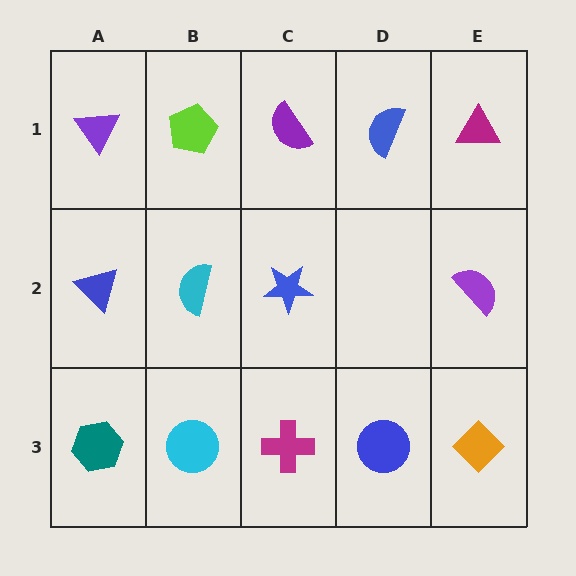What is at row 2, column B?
A cyan semicircle.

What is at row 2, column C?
A blue star.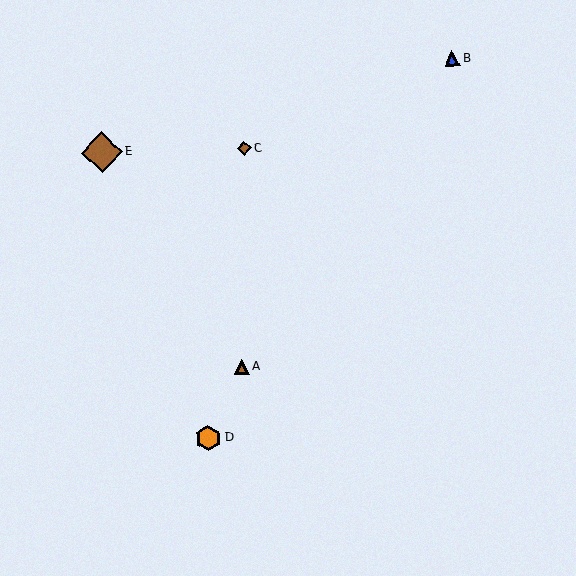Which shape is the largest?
The brown diamond (labeled E) is the largest.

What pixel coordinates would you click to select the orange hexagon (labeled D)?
Click at (209, 438) to select the orange hexagon D.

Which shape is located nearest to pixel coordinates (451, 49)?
The blue triangle (labeled B) at (452, 58) is nearest to that location.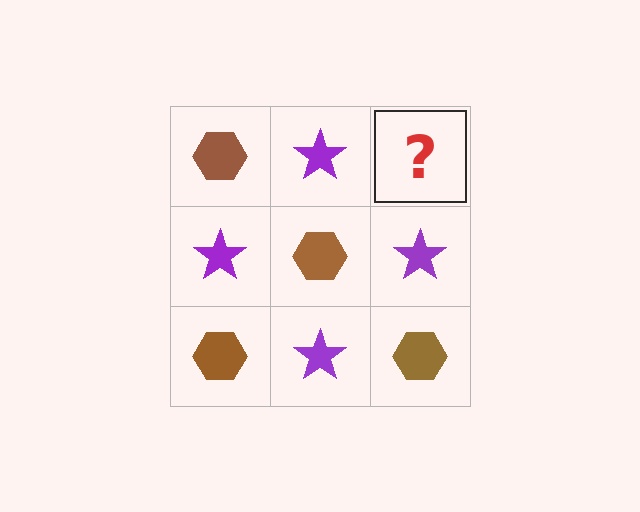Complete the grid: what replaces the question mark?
The question mark should be replaced with a brown hexagon.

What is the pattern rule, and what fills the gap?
The rule is that it alternates brown hexagon and purple star in a checkerboard pattern. The gap should be filled with a brown hexagon.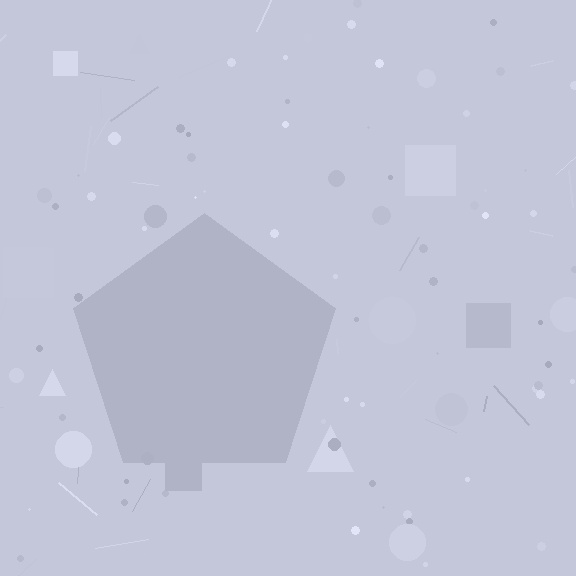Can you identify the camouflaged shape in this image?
The camouflaged shape is a pentagon.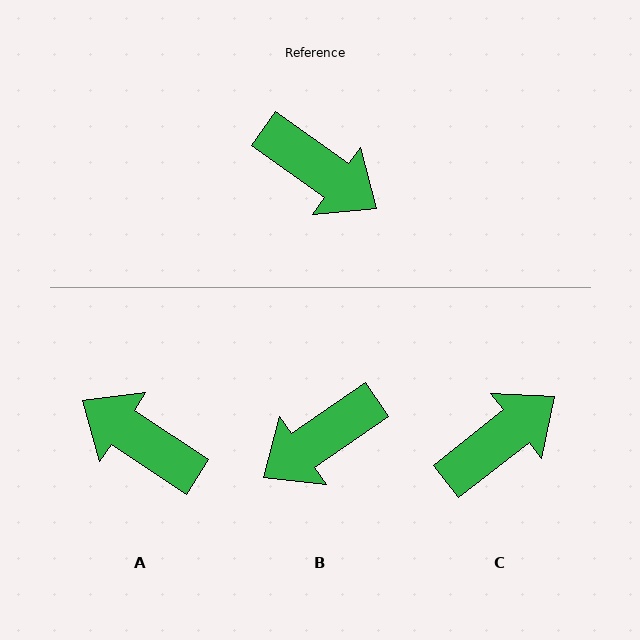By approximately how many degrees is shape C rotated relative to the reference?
Approximately 74 degrees counter-clockwise.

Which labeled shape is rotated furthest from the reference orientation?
A, about 178 degrees away.